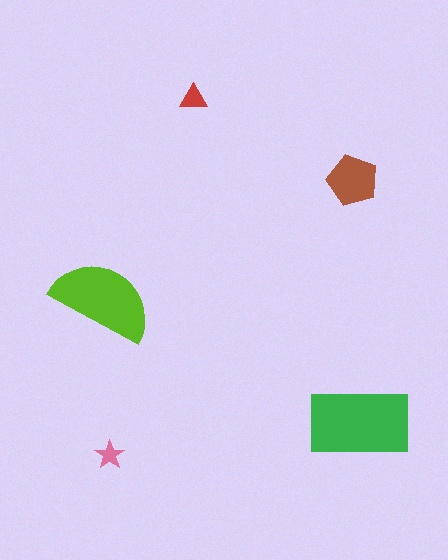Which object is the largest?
The green rectangle.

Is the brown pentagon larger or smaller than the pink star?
Larger.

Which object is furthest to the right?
The green rectangle is rightmost.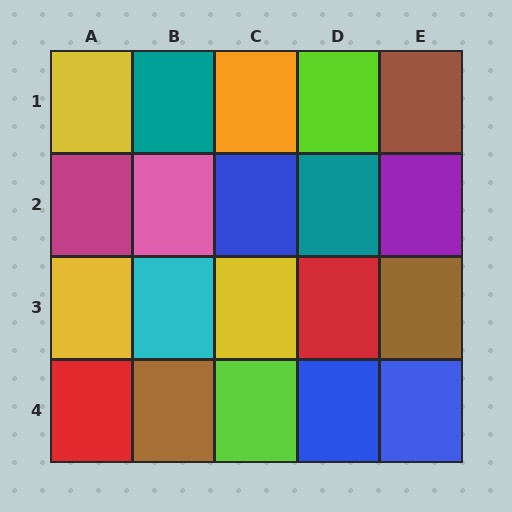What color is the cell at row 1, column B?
Teal.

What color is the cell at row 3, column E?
Brown.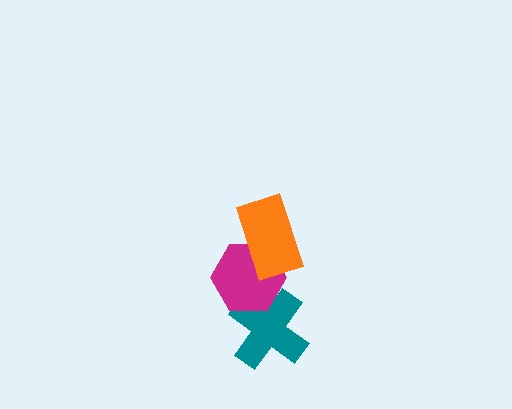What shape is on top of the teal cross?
The magenta hexagon is on top of the teal cross.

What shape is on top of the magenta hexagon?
The orange rectangle is on top of the magenta hexagon.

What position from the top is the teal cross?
The teal cross is 3rd from the top.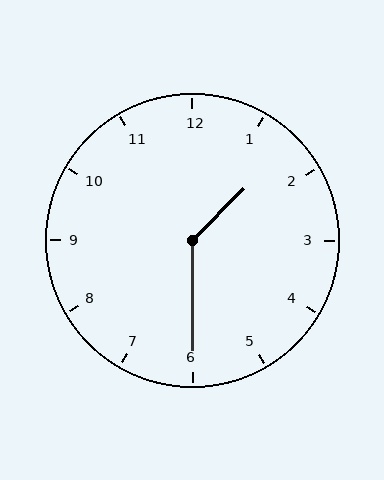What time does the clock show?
1:30.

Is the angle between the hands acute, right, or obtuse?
It is obtuse.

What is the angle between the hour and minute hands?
Approximately 135 degrees.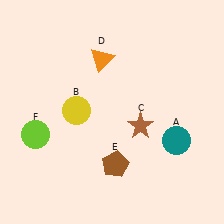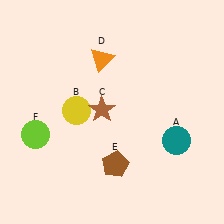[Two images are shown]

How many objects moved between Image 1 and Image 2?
1 object moved between the two images.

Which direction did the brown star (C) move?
The brown star (C) moved left.